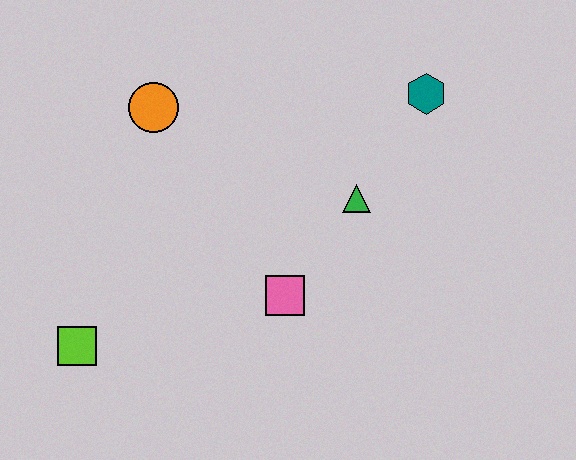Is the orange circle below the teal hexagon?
Yes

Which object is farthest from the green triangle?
The lime square is farthest from the green triangle.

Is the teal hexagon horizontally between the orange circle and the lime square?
No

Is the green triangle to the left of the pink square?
No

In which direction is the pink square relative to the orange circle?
The pink square is below the orange circle.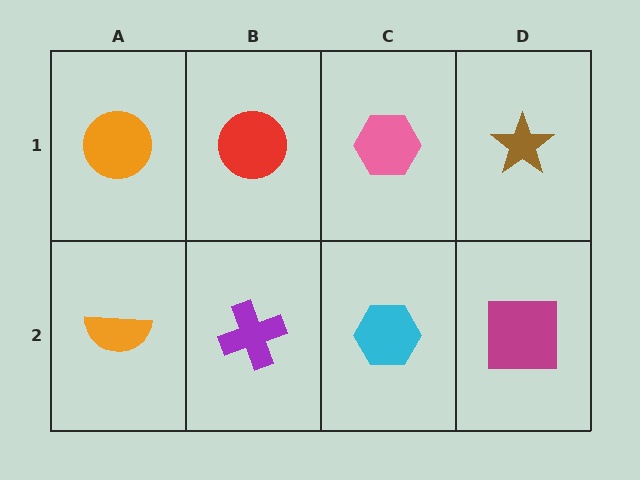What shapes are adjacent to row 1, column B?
A purple cross (row 2, column B), an orange circle (row 1, column A), a pink hexagon (row 1, column C).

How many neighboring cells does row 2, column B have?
3.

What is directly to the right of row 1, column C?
A brown star.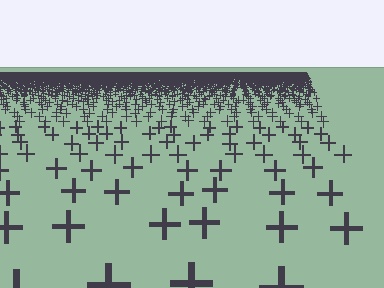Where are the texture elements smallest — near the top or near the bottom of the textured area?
Near the top.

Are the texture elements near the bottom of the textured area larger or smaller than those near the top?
Larger. Near the bottom, elements are closer to the viewer and appear at a bigger on-screen size.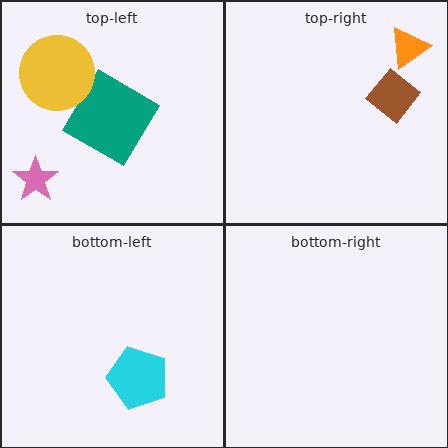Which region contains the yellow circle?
The top-left region.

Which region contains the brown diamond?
The top-right region.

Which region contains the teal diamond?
The top-left region.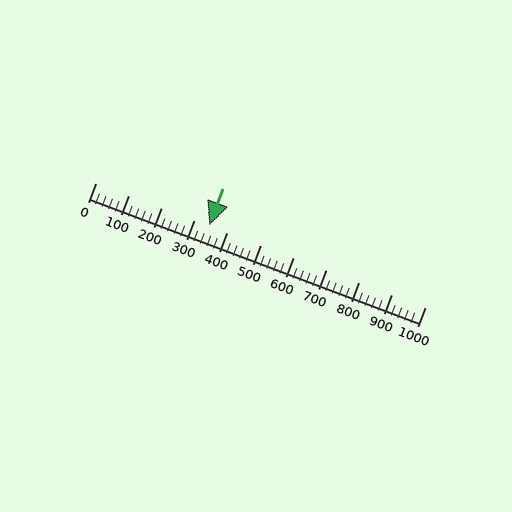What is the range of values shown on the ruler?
The ruler shows values from 0 to 1000.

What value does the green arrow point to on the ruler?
The green arrow points to approximately 345.